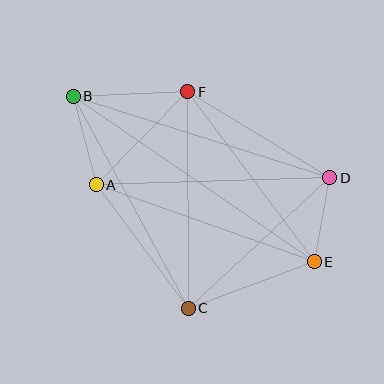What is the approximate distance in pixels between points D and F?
The distance between D and F is approximately 166 pixels.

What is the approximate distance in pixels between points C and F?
The distance between C and F is approximately 216 pixels.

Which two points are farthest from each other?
Points B and E are farthest from each other.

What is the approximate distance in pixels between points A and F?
The distance between A and F is approximately 130 pixels.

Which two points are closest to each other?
Points D and E are closest to each other.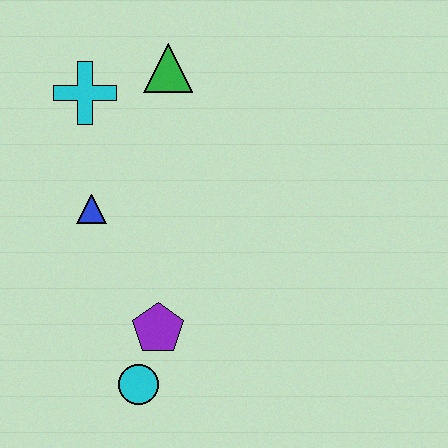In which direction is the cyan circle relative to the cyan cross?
The cyan circle is below the cyan cross.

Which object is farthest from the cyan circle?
The green triangle is farthest from the cyan circle.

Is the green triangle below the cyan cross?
No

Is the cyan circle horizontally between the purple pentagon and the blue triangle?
Yes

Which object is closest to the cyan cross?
The green triangle is closest to the cyan cross.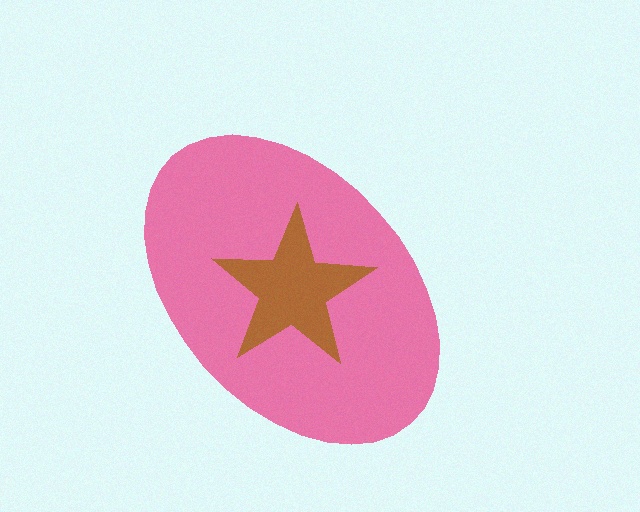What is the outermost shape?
The pink ellipse.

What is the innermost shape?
The brown star.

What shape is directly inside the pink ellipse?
The brown star.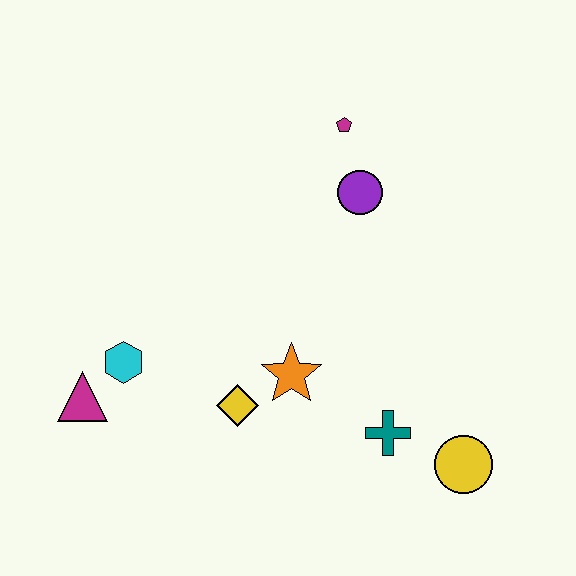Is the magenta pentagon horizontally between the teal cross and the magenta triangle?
Yes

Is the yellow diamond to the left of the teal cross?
Yes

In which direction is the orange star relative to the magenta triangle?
The orange star is to the right of the magenta triangle.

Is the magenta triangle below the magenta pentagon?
Yes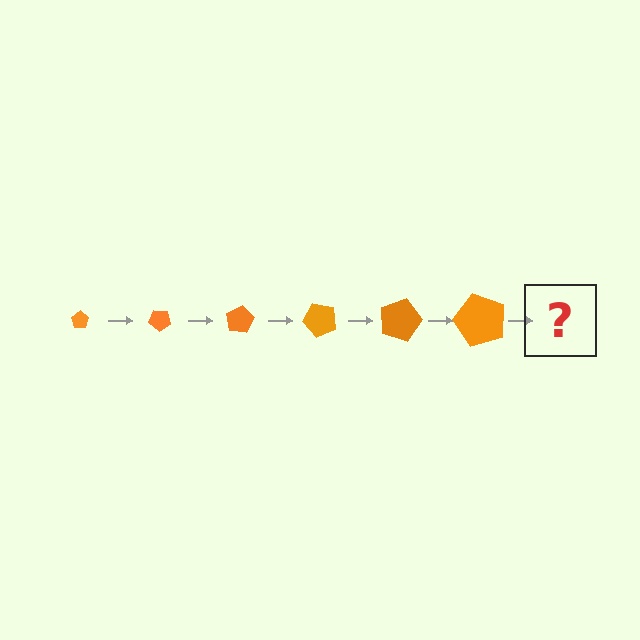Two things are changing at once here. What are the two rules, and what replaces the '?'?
The two rules are that the pentagon grows larger each step and it rotates 40 degrees each step. The '?' should be a pentagon, larger than the previous one and rotated 240 degrees from the start.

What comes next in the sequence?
The next element should be a pentagon, larger than the previous one and rotated 240 degrees from the start.